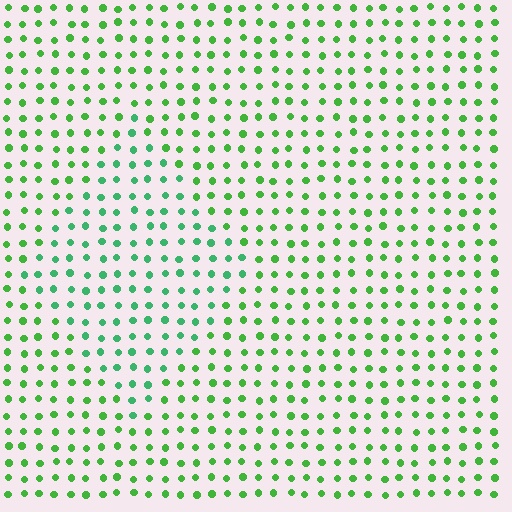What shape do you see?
I see a diamond.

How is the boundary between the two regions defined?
The boundary is defined purely by a slight shift in hue (about 27 degrees). Spacing, size, and orientation are identical on both sides.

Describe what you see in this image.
The image is filled with small green elements in a uniform arrangement. A diamond-shaped region is visible where the elements are tinted to a slightly different hue, forming a subtle color boundary.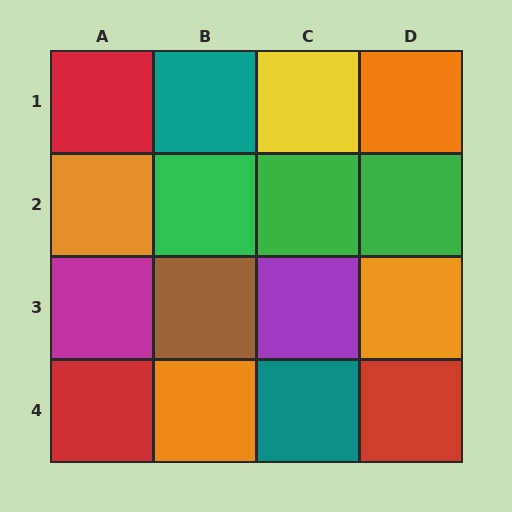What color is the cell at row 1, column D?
Orange.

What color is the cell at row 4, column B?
Orange.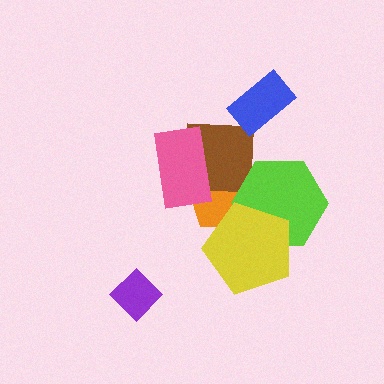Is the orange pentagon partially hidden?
Yes, it is partially covered by another shape.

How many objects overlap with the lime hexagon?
2 objects overlap with the lime hexagon.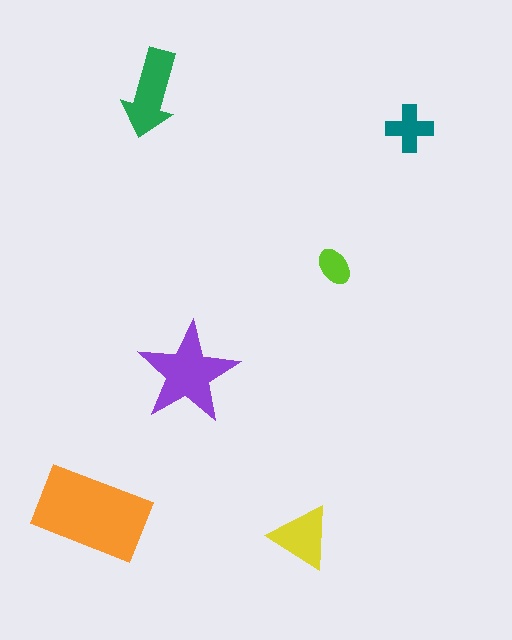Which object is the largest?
The orange rectangle.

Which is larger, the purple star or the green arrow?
The purple star.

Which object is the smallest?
The lime ellipse.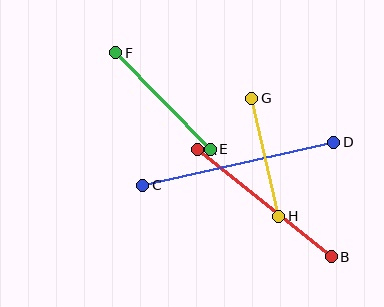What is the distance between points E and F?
The distance is approximately 135 pixels.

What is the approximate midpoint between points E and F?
The midpoint is at approximately (163, 101) pixels.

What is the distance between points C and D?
The distance is approximately 196 pixels.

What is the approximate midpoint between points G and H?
The midpoint is at approximately (265, 157) pixels.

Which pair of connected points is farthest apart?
Points C and D are farthest apart.